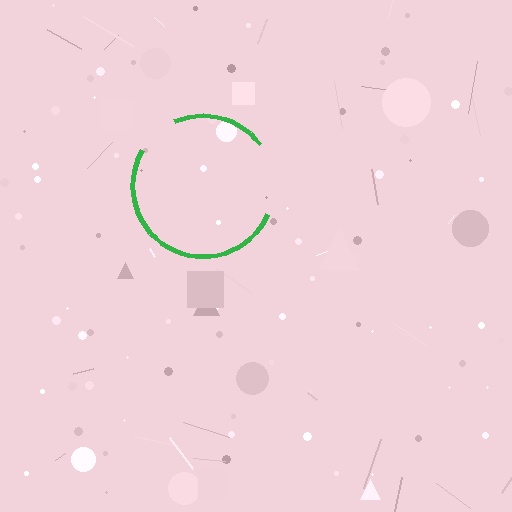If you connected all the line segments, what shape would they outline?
They would outline a circle.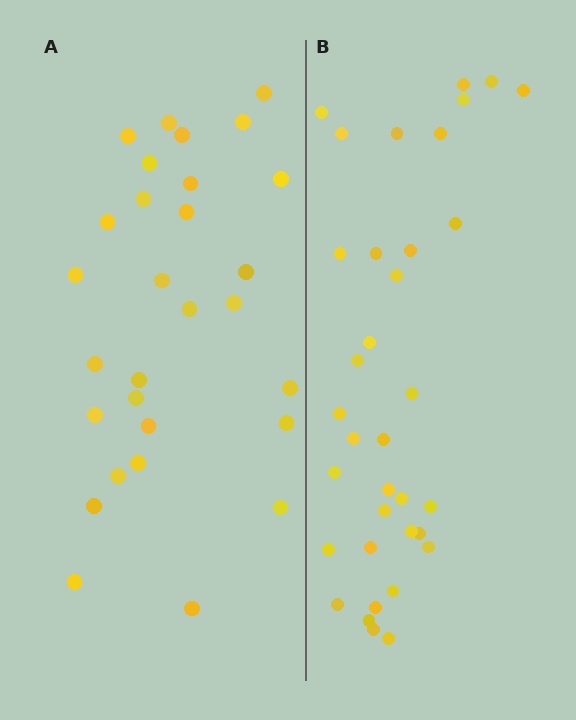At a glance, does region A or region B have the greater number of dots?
Region B (the right region) has more dots.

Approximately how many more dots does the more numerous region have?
Region B has about 6 more dots than region A.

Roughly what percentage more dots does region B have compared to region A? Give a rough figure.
About 20% more.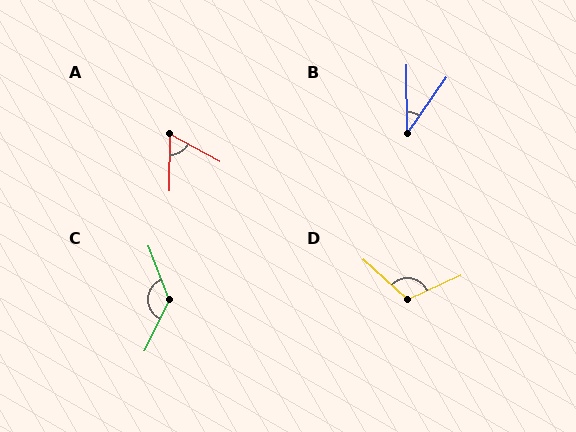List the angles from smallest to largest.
B (35°), A (62°), D (113°), C (132°).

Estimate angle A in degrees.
Approximately 62 degrees.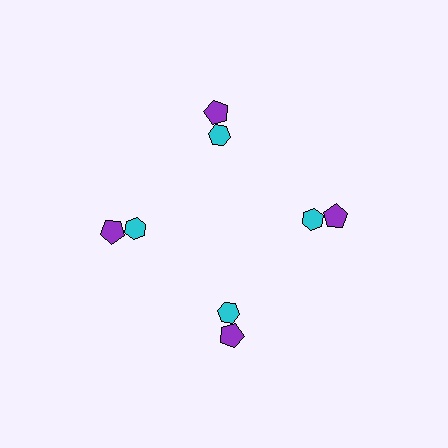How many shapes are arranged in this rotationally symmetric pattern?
There are 8 shapes, arranged in 4 groups of 2.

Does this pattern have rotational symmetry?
Yes, this pattern has 4-fold rotational symmetry. It looks the same after rotating 90 degrees around the center.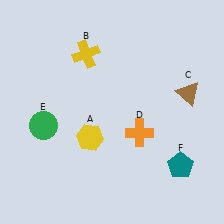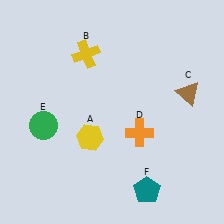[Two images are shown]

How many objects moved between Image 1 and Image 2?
1 object moved between the two images.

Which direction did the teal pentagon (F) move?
The teal pentagon (F) moved left.